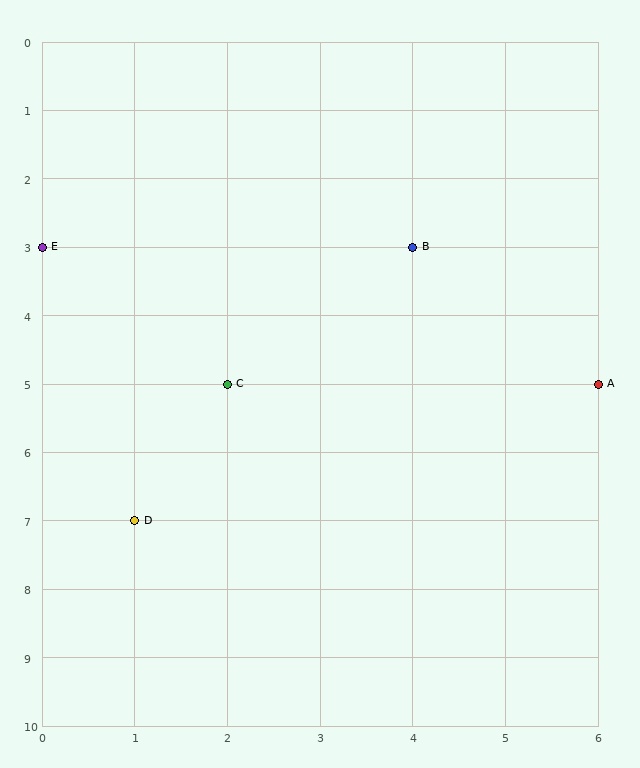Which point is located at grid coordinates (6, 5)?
Point A is at (6, 5).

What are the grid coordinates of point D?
Point D is at grid coordinates (1, 7).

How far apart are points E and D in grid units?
Points E and D are 1 column and 4 rows apart (about 4.1 grid units diagonally).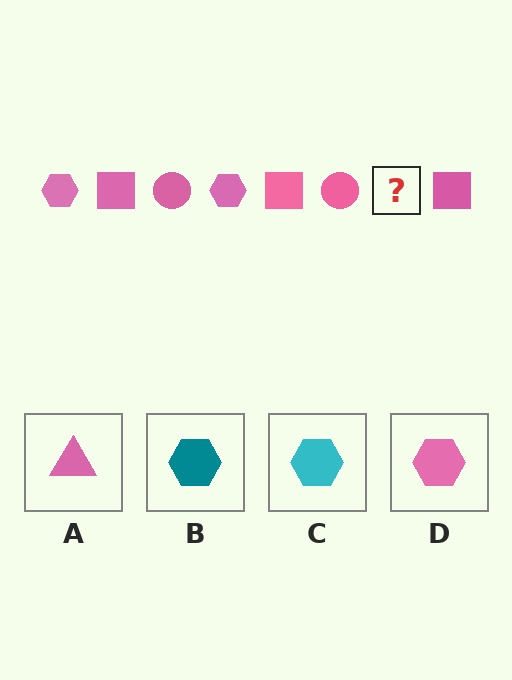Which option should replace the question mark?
Option D.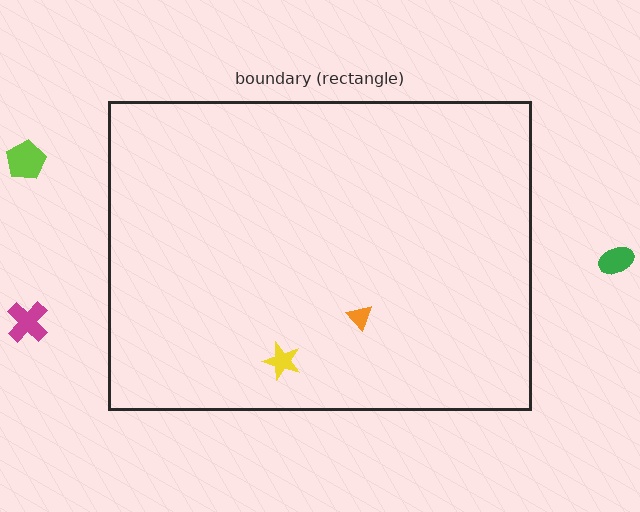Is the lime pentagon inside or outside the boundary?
Outside.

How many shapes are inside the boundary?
2 inside, 3 outside.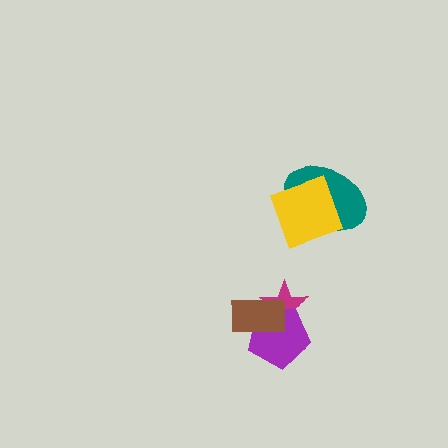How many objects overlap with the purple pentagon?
2 objects overlap with the purple pentagon.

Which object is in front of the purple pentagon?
The brown rectangle is in front of the purple pentagon.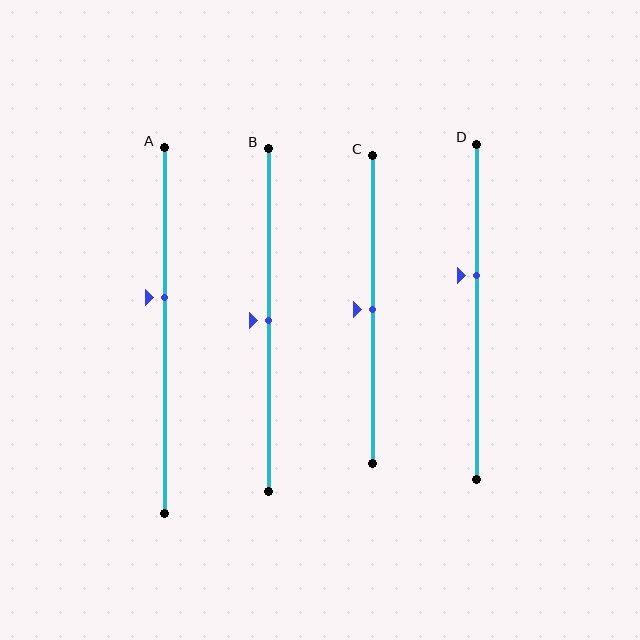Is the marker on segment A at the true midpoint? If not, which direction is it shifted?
No, the marker on segment A is shifted upward by about 9% of the segment length.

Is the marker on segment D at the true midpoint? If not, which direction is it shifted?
No, the marker on segment D is shifted upward by about 11% of the segment length.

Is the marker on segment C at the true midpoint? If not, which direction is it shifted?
Yes, the marker on segment C is at the true midpoint.